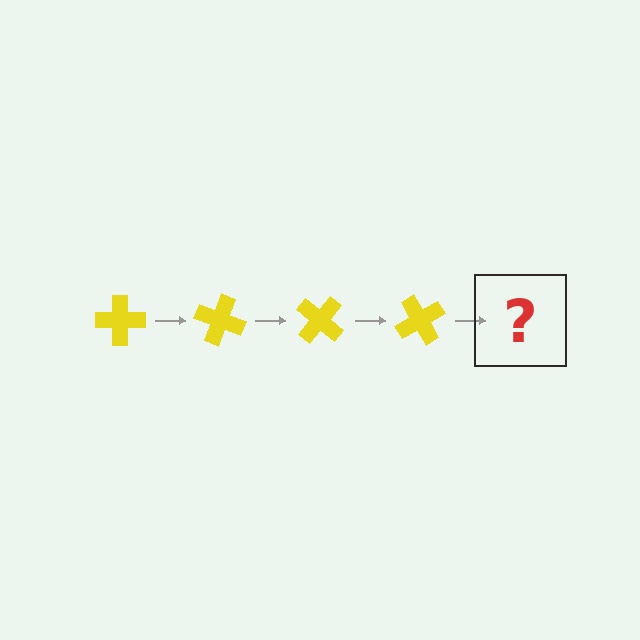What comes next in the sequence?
The next element should be a yellow cross rotated 80 degrees.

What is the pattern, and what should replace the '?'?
The pattern is that the cross rotates 20 degrees each step. The '?' should be a yellow cross rotated 80 degrees.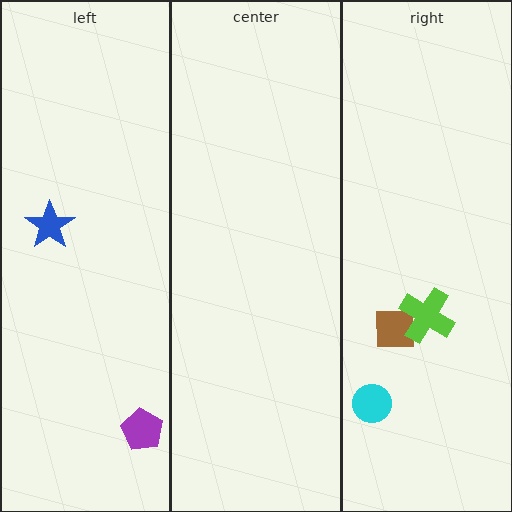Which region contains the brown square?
The right region.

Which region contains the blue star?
The left region.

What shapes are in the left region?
The blue star, the purple pentagon.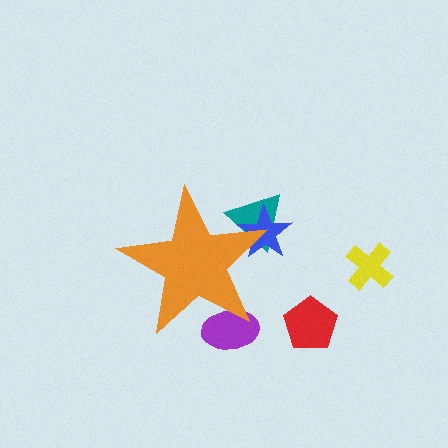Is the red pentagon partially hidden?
No, the red pentagon is fully visible.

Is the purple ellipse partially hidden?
Yes, the purple ellipse is partially hidden behind the orange star.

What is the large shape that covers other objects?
An orange star.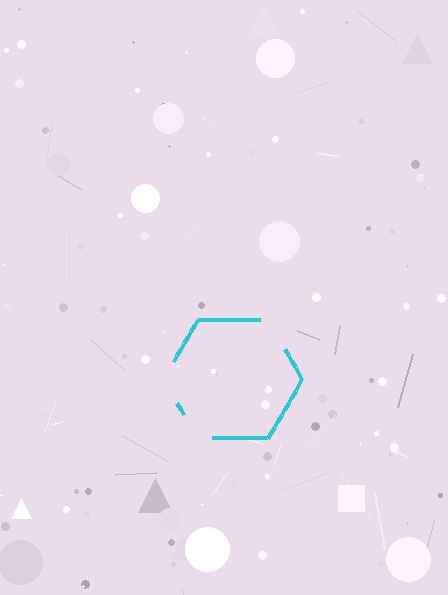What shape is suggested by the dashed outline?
The dashed outline suggests a hexagon.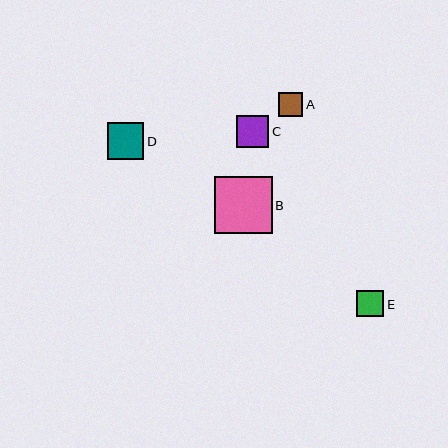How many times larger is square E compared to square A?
Square E is approximately 1.1 times the size of square A.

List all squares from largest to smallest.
From largest to smallest: B, D, C, E, A.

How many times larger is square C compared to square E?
Square C is approximately 1.2 times the size of square E.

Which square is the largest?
Square B is the largest with a size of approximately 57 pixels.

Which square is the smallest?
Square A is the smallest with a size of approximately 24 pixels.